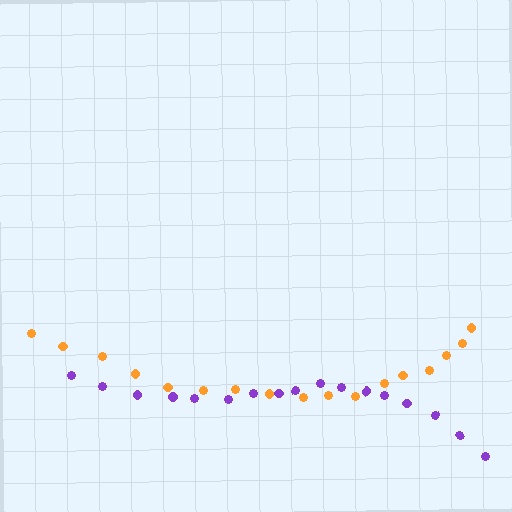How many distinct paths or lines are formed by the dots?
There are 2 distinct paths.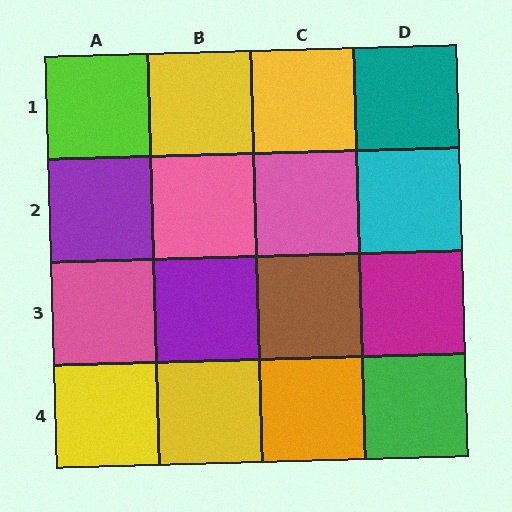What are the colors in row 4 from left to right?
Yellow, yellow, orange, green.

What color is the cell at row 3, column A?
Pink.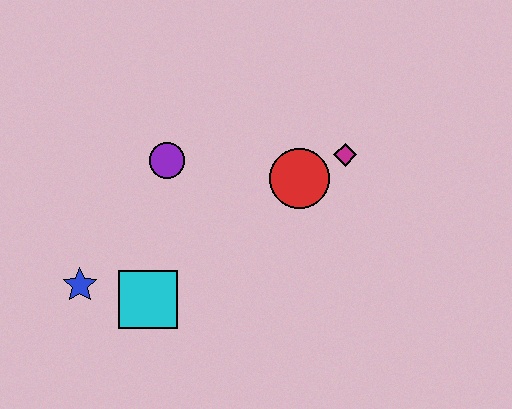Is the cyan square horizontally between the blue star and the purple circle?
Yes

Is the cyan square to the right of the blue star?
Yes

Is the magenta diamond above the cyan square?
Yes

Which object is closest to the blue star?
The cyan square is closest to the blue star.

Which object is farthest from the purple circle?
The magenta diamond is farthest from the purple circle.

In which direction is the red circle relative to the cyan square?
The red circle is to the right of the cyan square.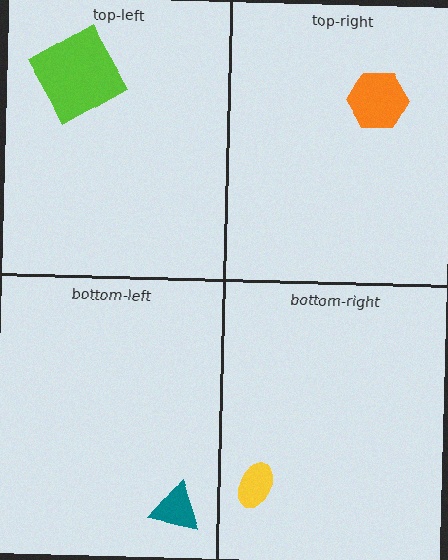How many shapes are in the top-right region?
1.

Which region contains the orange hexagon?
The top-right region.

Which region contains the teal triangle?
The bottom-left region.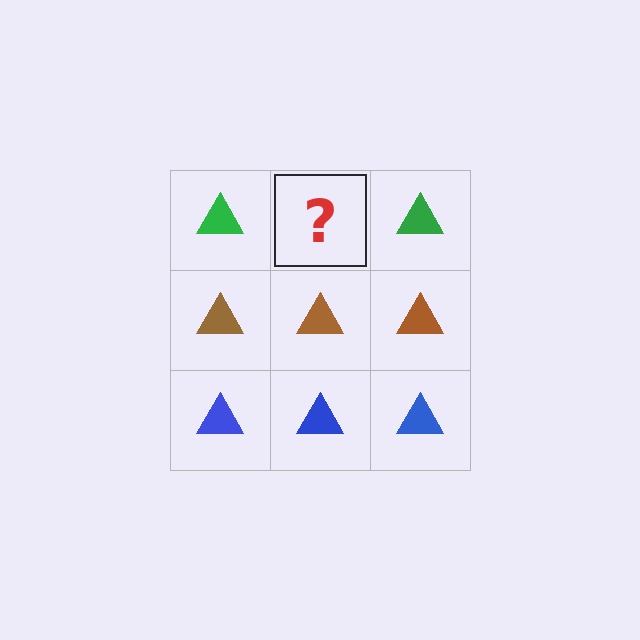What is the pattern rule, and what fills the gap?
The rule is that each row has a consistent color. The gap should be filled with a green triangle.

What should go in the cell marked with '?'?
The missing cell should contain a green triangle.